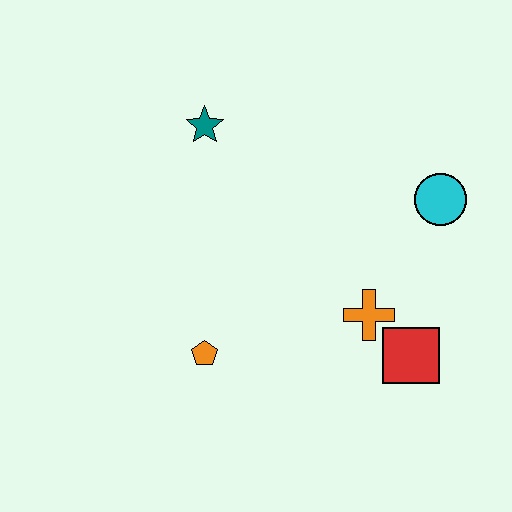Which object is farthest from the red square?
The teal star is farthest from the red square.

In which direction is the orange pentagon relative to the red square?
The orange pentagon is to the left of the red square.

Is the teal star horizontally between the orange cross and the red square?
No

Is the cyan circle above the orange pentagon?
Yes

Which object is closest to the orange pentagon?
The orange cross is closest to the orange pentagon.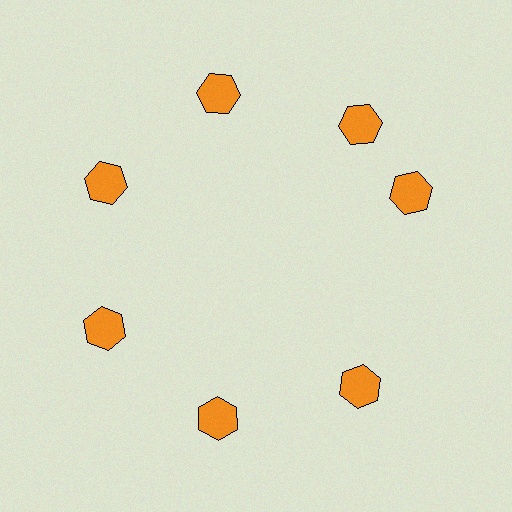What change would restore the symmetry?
The symmetry would be restored by rotating it back into even spacing with its neighbors so that all 7 hexagons sit at equal angles and equal distance from the center.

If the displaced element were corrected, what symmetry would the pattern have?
It would have 7-fold rotational symmetry — the pattern would map onto itself every 51 degrees.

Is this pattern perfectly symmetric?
No. The 7 orange hexagons are arranged in a ring, but one element near the 3 o'clock position is rotated out of alignment along the ring, breaking the 7-fold rotational symmetry.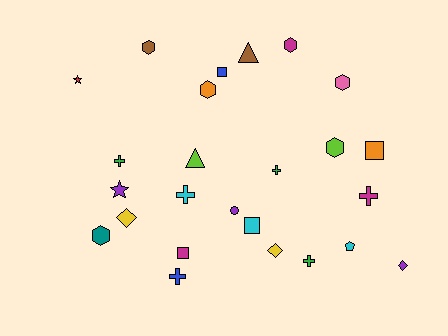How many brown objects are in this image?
There are 2 brown objects.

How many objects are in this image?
There are 25 objects.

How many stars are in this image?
There are 2 stars.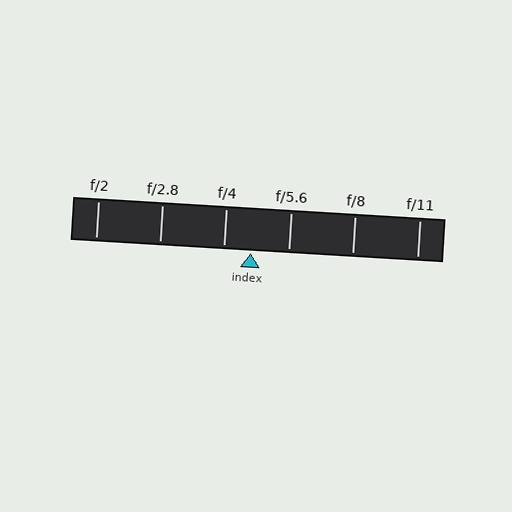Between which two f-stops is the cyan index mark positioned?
The index mark is between f/4 and f/5.6.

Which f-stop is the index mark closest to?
The index mark is closest to f/4.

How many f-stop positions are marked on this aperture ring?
There are 6 f-stop positions marked.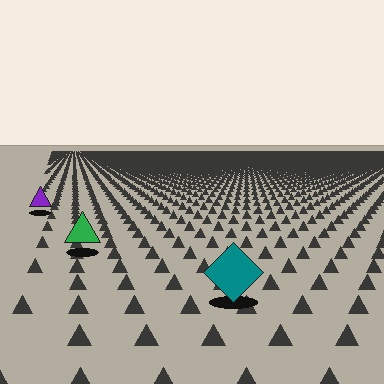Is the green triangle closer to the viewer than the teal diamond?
No. The teal diamond is closer — you can tell from the texture gradient: the ground texture is coarser near it.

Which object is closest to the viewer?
The teal diamond is closest. The texture marks near it are larger and more spread out.